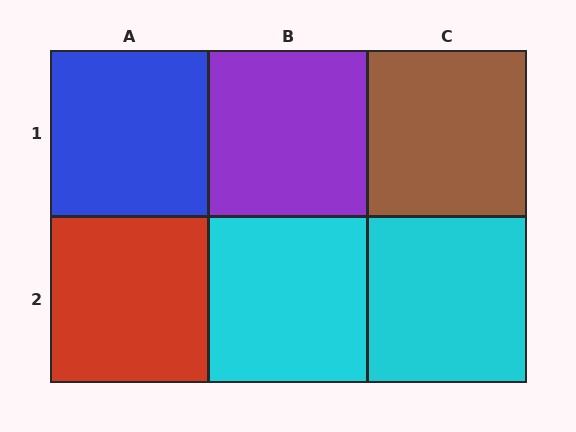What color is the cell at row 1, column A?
Blue.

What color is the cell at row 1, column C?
Brown.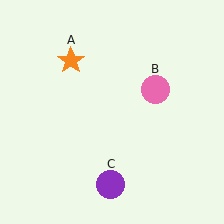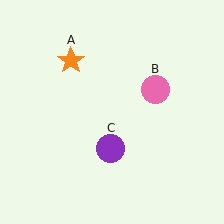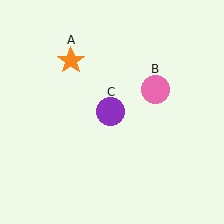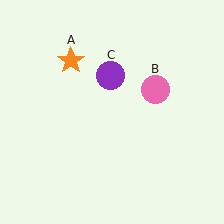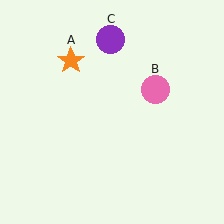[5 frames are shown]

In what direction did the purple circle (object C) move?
The purple circle (object C) moved up.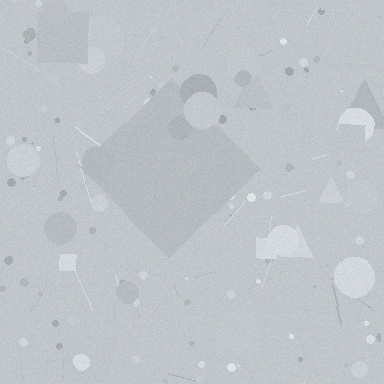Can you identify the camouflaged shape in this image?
The camouflaged shape is a diamond.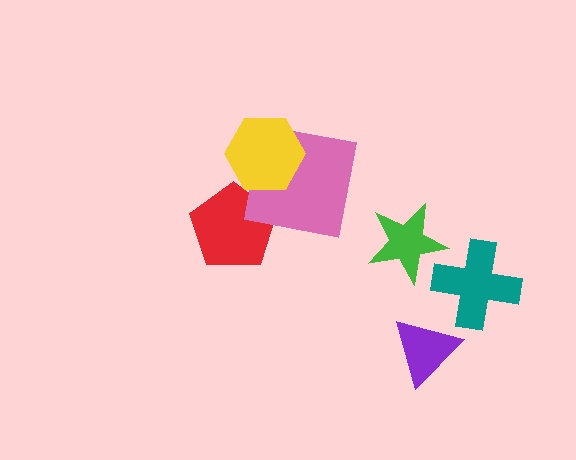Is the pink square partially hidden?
Yes, it is partially covered by another shape.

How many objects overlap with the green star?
0 objects overlap with the green star.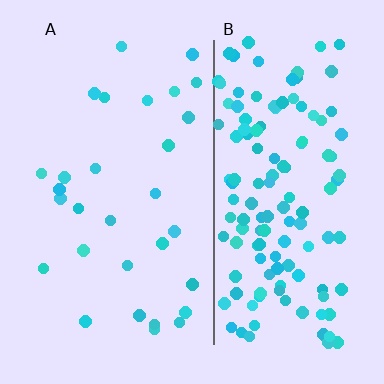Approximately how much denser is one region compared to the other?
Approximately 4.6× — region B over region A.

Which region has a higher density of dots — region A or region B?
B (the right).